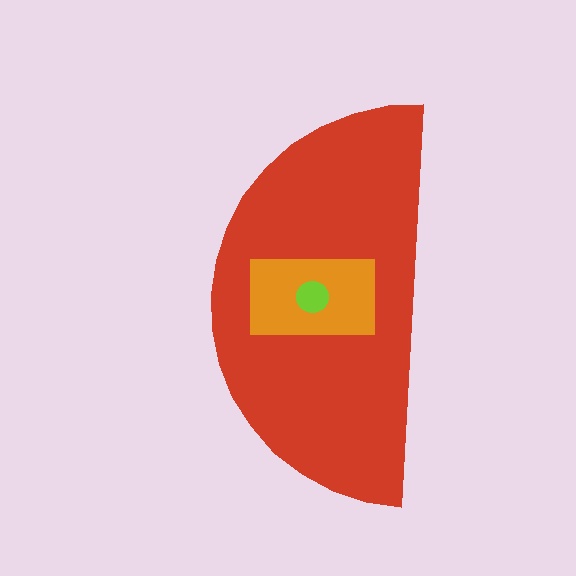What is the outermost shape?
The red semicircle.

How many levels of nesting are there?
3.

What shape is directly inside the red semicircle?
The orange rectangle.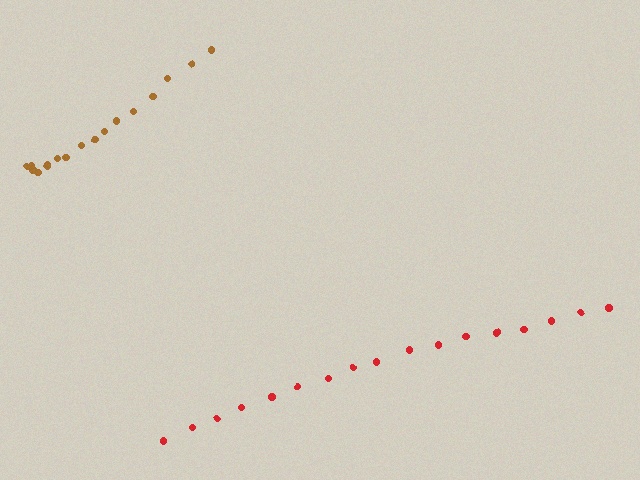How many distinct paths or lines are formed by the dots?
There are 2 distinct paths.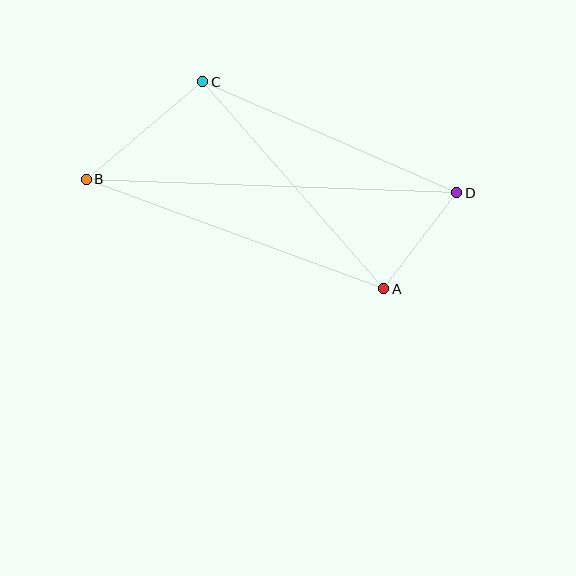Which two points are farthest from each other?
Points B and D are farthest from each other.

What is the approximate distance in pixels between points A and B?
The distance between A and B is approximately 317 pixels.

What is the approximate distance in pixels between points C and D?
The distance between C and D is approximately 277 pixels.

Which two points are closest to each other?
Points A and D are closest to each other.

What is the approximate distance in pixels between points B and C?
The distance between B and C is approximately 152 pixels.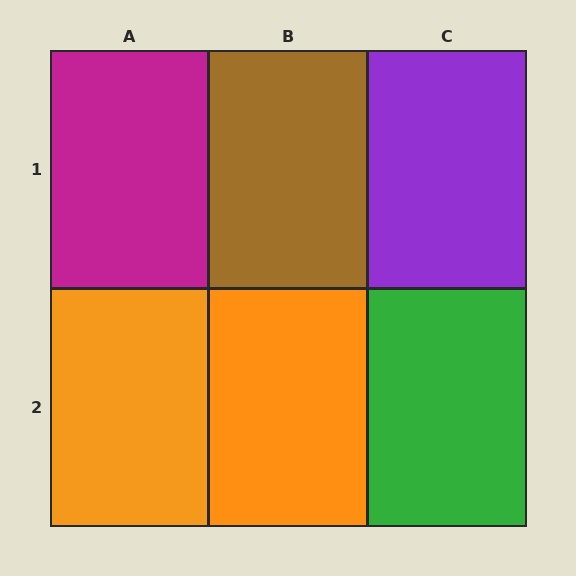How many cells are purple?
1 cell is purple.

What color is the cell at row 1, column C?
Purple.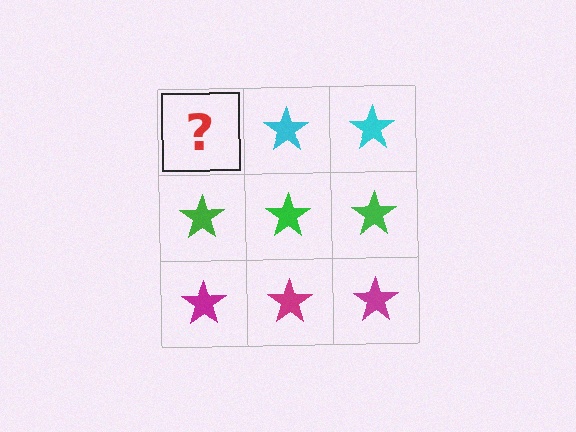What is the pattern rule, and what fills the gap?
The rule is that each row has a consistent color. The gap should be filled with a cyan star.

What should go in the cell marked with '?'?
The missing cell should contain a cyan star.